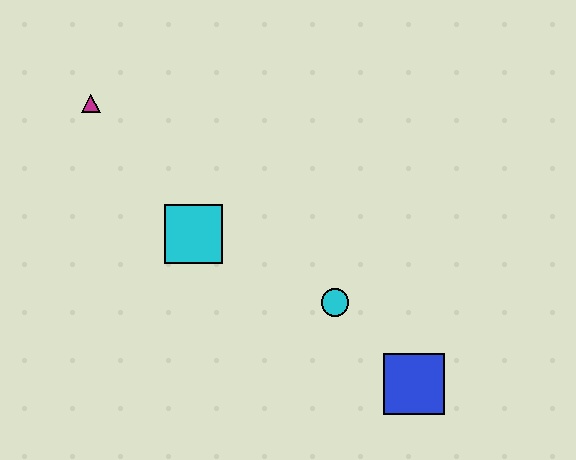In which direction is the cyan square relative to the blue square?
The cyan square is to the left of the blue square.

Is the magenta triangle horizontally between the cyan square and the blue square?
No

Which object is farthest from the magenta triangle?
The blue square is farthest from the magenta triangle.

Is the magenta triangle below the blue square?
No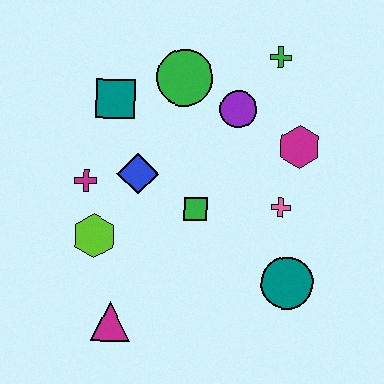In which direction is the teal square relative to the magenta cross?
The teal square is above the magenta cross.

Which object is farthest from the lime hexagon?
The green cross is farthest from the lime hexagon.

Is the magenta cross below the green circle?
Yes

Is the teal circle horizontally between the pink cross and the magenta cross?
No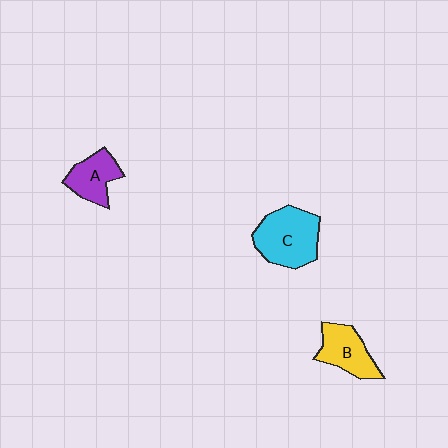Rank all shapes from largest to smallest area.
From largest to smallest: C (cyan), B (yellow), A (purple).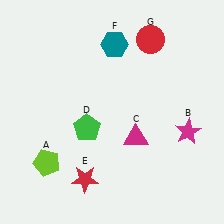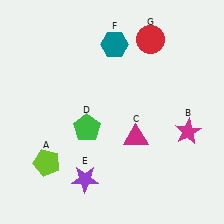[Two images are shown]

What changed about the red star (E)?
In Image 1, E is red. In Image 2, it changed to purple.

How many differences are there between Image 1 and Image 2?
There is 1 difference between the two images.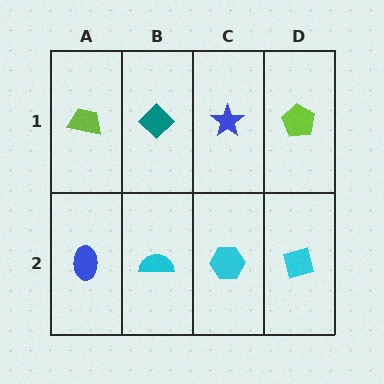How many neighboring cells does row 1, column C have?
3.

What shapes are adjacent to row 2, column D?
A lime pentagon (row 1, column D), a cyan hexagon (row 2, column C).